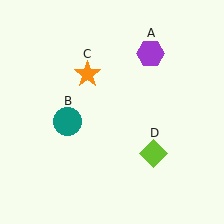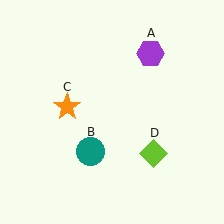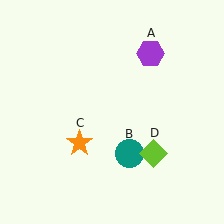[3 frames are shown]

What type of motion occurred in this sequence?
The teal circle (object B), orange star (object C) rotated counterclockwise around the center of the scene.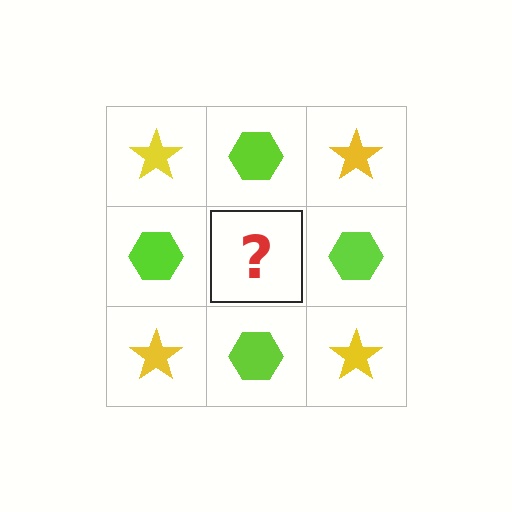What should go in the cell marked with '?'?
The missing cell should contain a yellow star.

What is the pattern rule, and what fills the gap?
The rule is that it alternates yellow star and lime hexagon in a checkerboard pattern. The gap should be filled with a yellow star.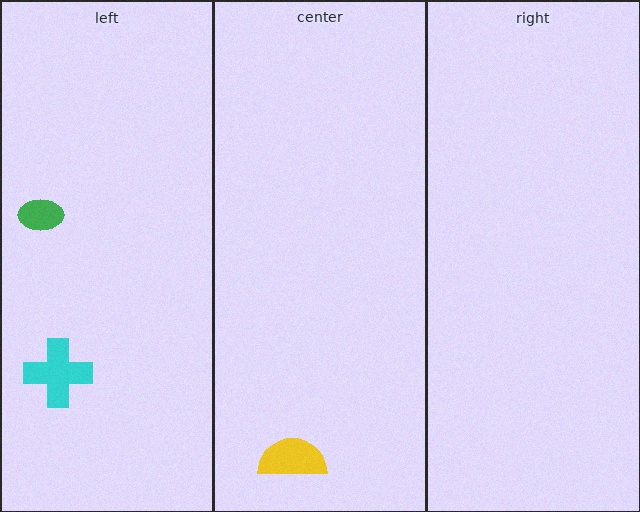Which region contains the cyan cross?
The left region.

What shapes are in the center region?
The yellow semicircle.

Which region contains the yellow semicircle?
The center region.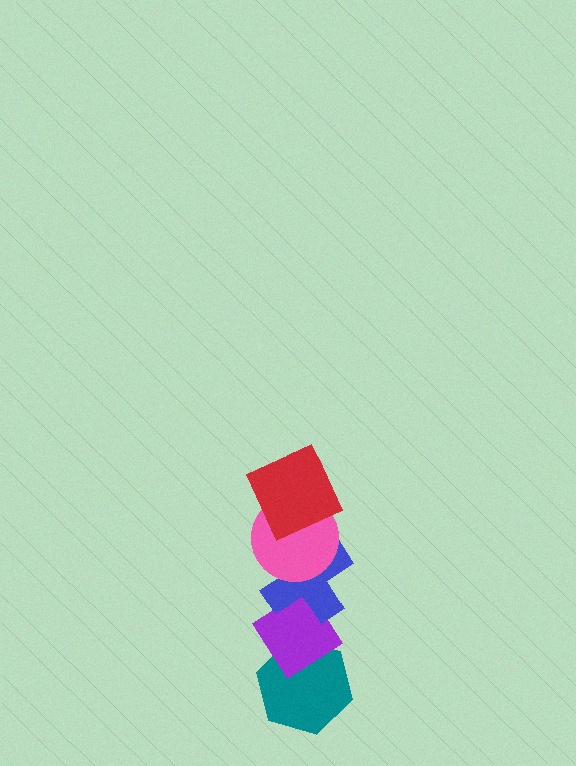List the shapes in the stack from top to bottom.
From top to bottom: the red square, the pink circle, the blue cross, the purple diamond, the teal hexagon.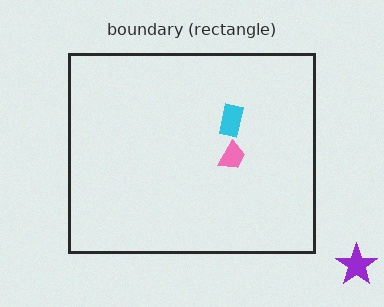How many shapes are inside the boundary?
2 inside, 1 outside.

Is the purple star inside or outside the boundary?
Outside.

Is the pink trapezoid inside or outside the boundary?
Inside.